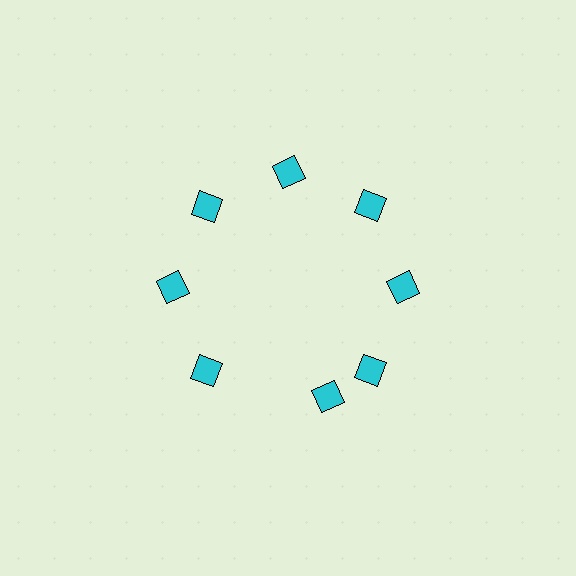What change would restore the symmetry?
The symmetry would be restored by rotating it back into even spacing with its neighbors so that all 8 diamonds sit at equal angles and equal distance from the center.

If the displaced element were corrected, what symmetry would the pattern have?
It would have 8-fold rotational symmetry — the pattern would map onto itself every 45 degrees.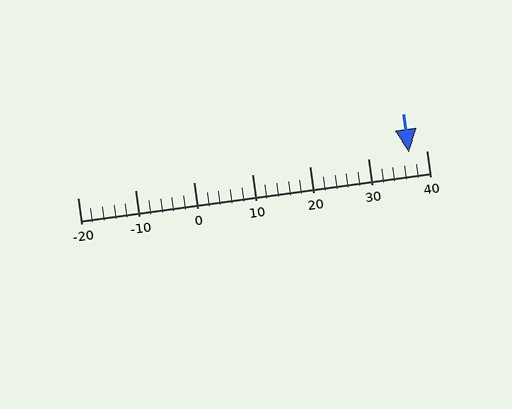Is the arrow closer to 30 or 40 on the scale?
The arrow is closer to 40.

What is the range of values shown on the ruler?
The ruler shows values from -20 to 40.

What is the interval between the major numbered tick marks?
The major tick marks are spaced 10 units apart.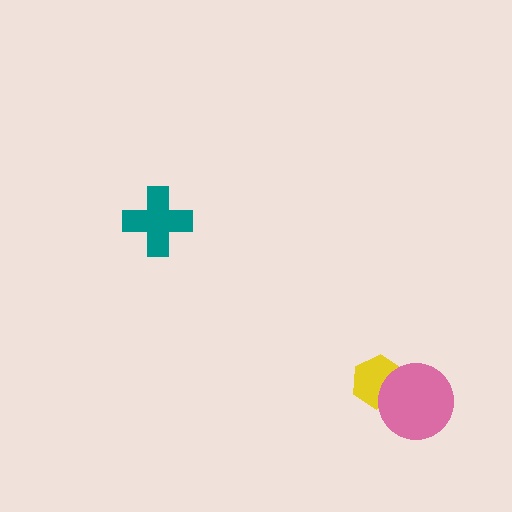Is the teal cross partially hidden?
No, no other shape covers it.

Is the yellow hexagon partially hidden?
Yes, it is partially covered by another shape.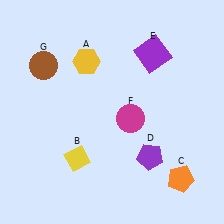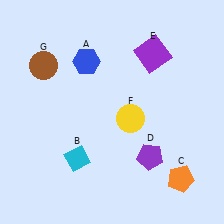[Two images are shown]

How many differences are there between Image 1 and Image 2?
There are 3 differences between the two images.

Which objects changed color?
A changed from yellow to blue. B changed from yellow to cyan. F changed from magenta to yellow.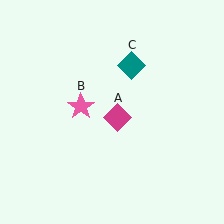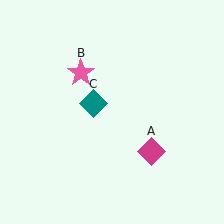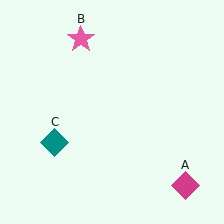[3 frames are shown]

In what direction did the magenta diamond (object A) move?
The magenta diamond (object A) moved down and to the right.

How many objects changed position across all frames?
3 objects changed position: magenta diamond (object A), pink star (object B), teal diamond (object C).